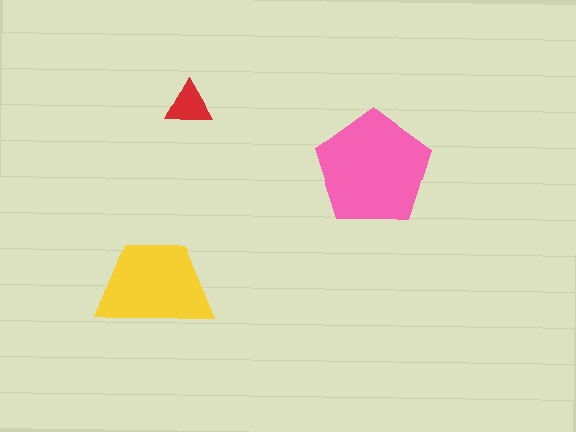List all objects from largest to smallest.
The pink pentagon, the yellow trapezoid, the red triangle.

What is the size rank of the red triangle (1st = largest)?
3rd.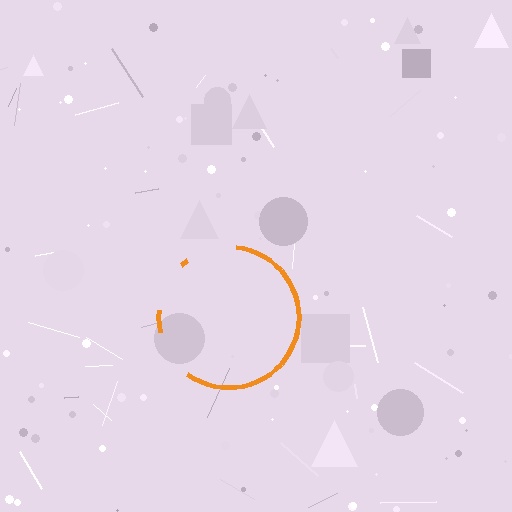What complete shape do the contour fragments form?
The contour fragments form a circle.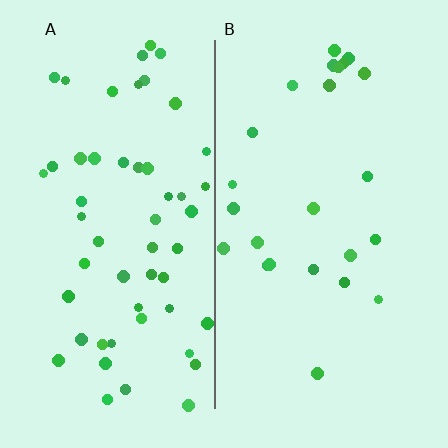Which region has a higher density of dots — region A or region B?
A (the left).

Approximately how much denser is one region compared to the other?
Approximately 2.2× — region A over region B.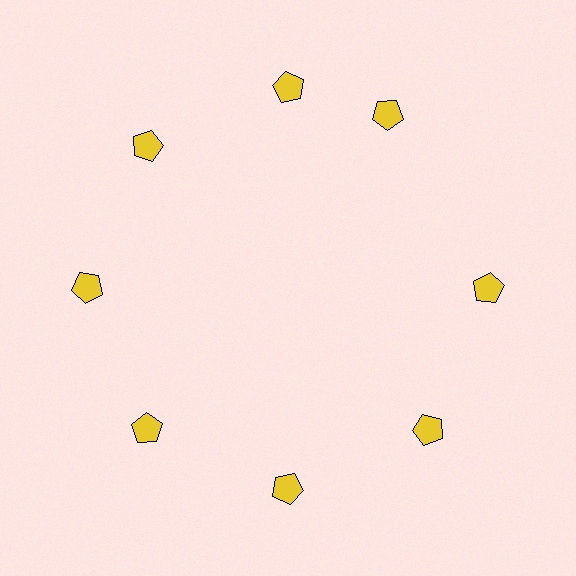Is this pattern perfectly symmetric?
No. The 8 yellow pentagons are arranged in a ring, but one element near the 2 o'clock position is rotated out of alignment along the ring, breaking the 8-fold rotational symmetry.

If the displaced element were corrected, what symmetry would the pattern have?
It would have 8-fold rotational symmetry — the pattern would map onto itself every 45 degrees.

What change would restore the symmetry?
The symmetry would be restored by rotating it back into even spacing with its neighbors so that all 8 pentagons sit at equal angles and equal distance from the center.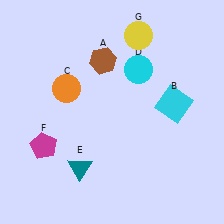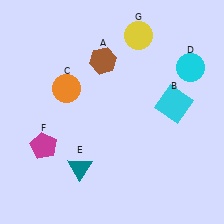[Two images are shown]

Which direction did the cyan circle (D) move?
The cyan circle (D) moved right.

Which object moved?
The cyan circle (D) moved right.